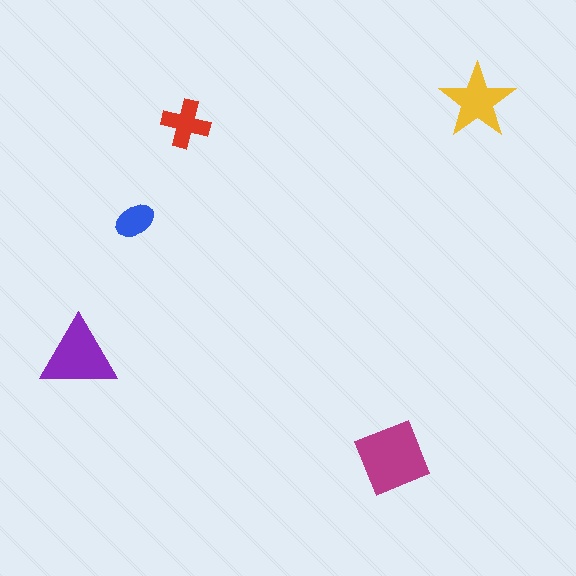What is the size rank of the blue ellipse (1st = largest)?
5th.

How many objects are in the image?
There are 5 objects in the image.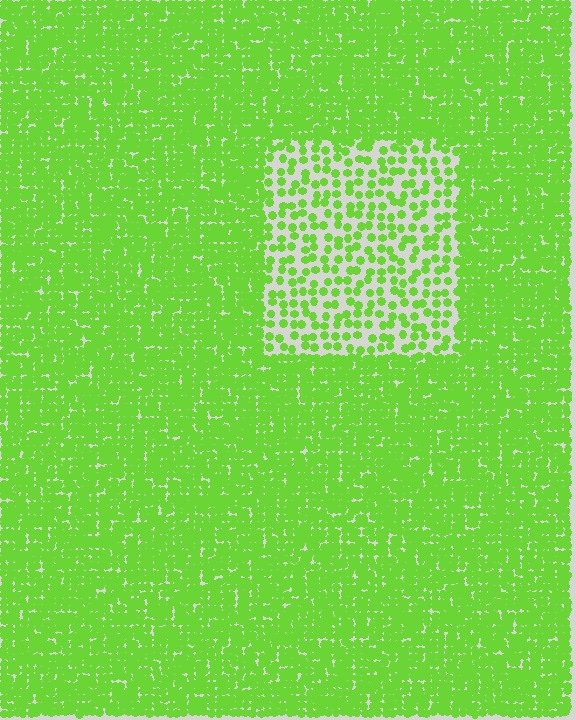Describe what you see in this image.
The image contains small lime elements arranged at two different densities. A rectangle-shaped region is visible where the elements are less densely packed than the surrounding area.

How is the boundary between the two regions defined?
The boundary is defined by a change in element density (approximately 2.5x ratio). All elements are the same color, size, and shape.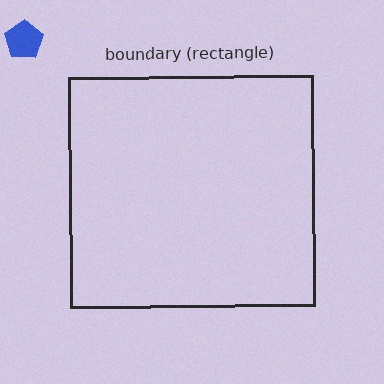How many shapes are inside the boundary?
0 inside, 1 outside.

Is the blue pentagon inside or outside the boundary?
Outside.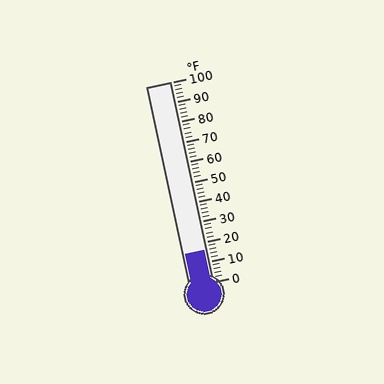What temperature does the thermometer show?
The thermometer shows approximately 16°F.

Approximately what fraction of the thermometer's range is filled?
The thermometer is filled to approximately 15% of its range.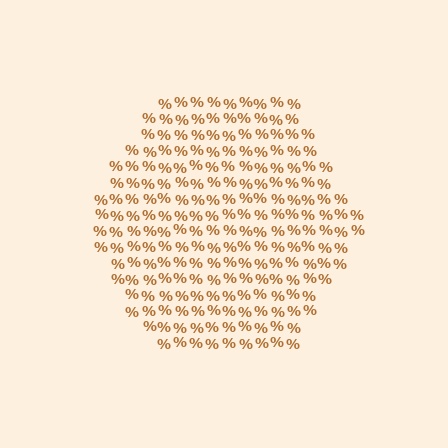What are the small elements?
The small elements are percent signs.